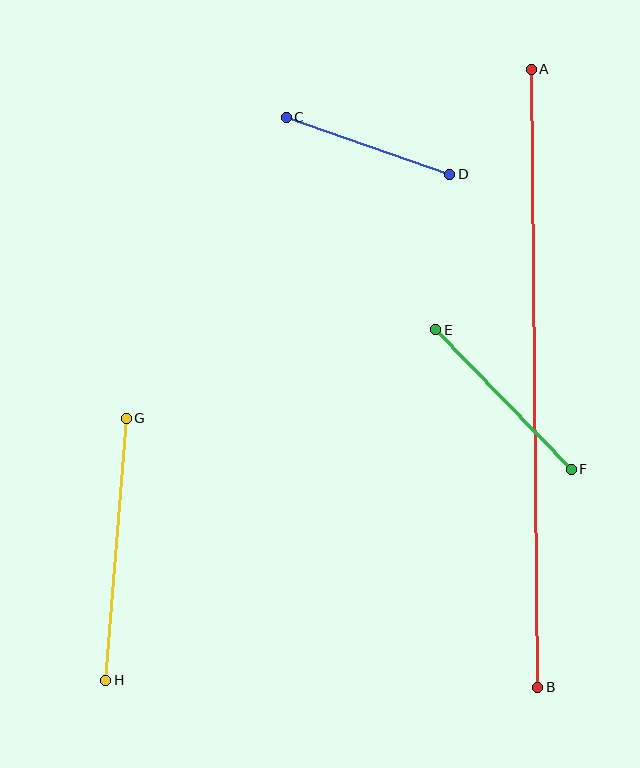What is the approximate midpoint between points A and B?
The midpoint is at approximately (535, 378) pixels.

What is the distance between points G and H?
The distance is approximately 262 pixels.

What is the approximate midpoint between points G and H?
The midpoint is at approximately (116, 549) pixels.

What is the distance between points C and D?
The distance is approximately 173 pixels.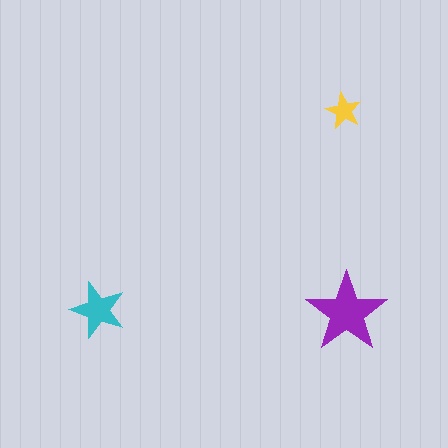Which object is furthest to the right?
The purple star is rightmost.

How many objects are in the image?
There are 3 objects in the image.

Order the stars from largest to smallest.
the purple one, the cyan one, the yellow one.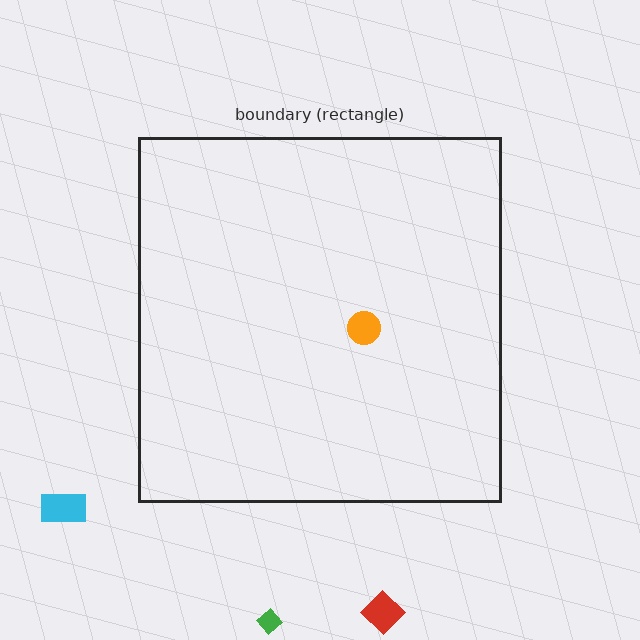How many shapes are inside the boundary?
1 inside, 3 outside.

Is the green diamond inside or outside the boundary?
Outside.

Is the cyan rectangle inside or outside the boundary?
Outside.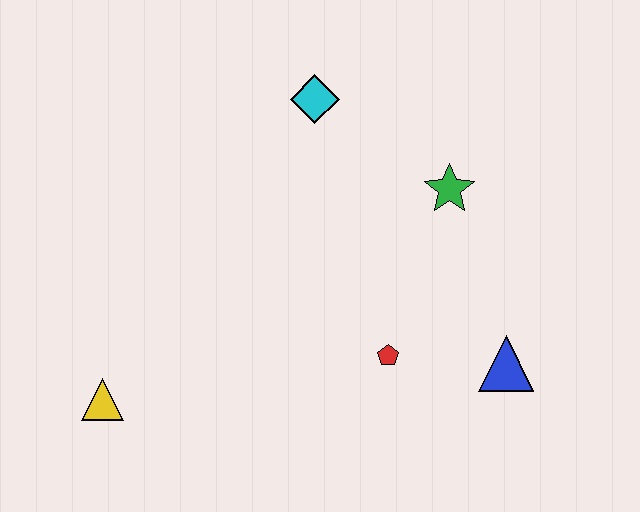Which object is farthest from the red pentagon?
The yellow triangle is farthest from the red pentagon.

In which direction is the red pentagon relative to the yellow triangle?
The red pentagon is to the right of the yellow triangle.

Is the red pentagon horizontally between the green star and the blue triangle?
No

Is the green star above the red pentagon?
Yes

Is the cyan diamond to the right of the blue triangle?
No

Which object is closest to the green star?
The cyan diamond is closest to the green star.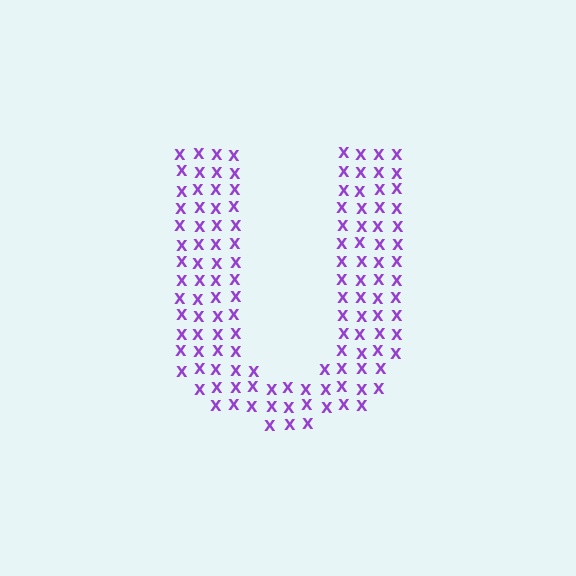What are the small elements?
The small elements are letter X's.